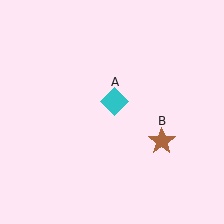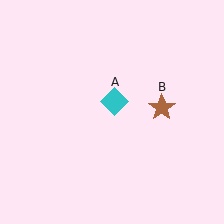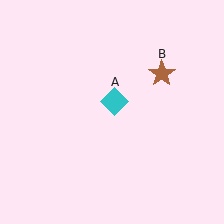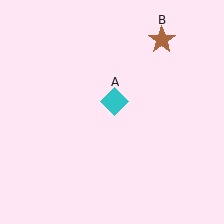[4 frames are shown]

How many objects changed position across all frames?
1 object changed position: brown star (object B).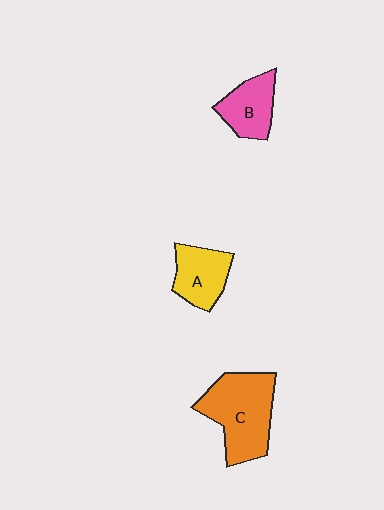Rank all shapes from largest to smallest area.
From largest to smallest: C (orange), A (yellow), B (pink).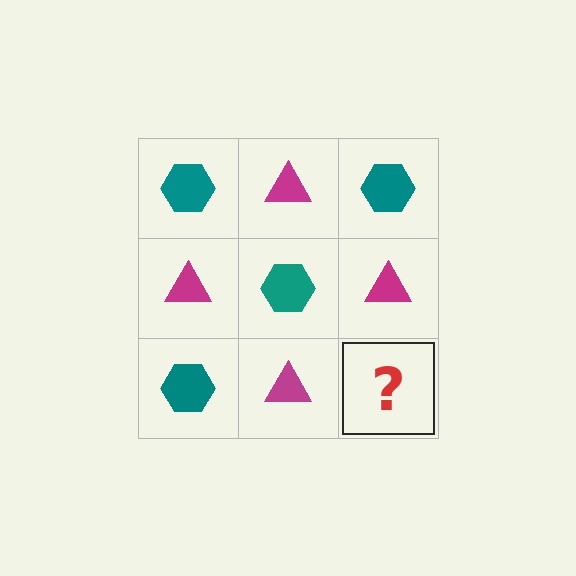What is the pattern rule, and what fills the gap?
The rule is that it alternates teal hexagon and magenta triangle in a checkerboard pattern. The gap should be filled with a teal hexagon.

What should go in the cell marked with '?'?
The missing cell should contain a teal hexagon.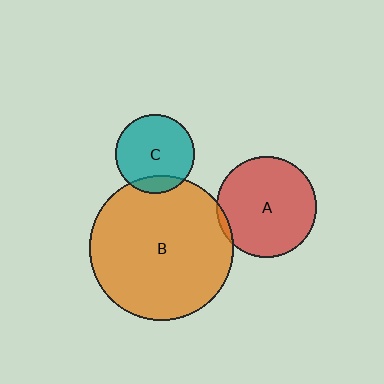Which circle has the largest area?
Circle B (orange).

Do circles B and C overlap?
Yes.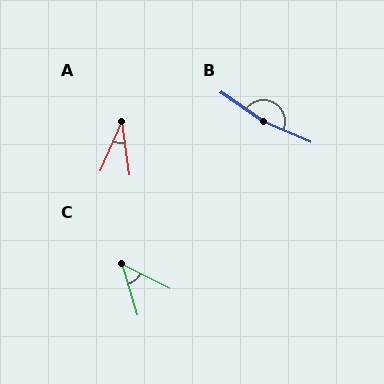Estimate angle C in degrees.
Approximately 46 degrees.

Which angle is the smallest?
A, at approximately 32 degrees.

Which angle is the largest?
B, at approximately 169 degrees.